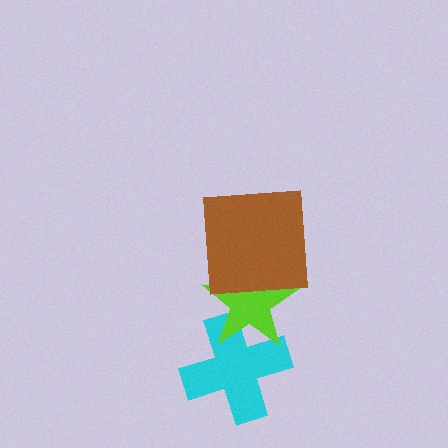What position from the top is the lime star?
The lime star is 2nd from the top.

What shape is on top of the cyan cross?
The lime star is on top of the cyan cross.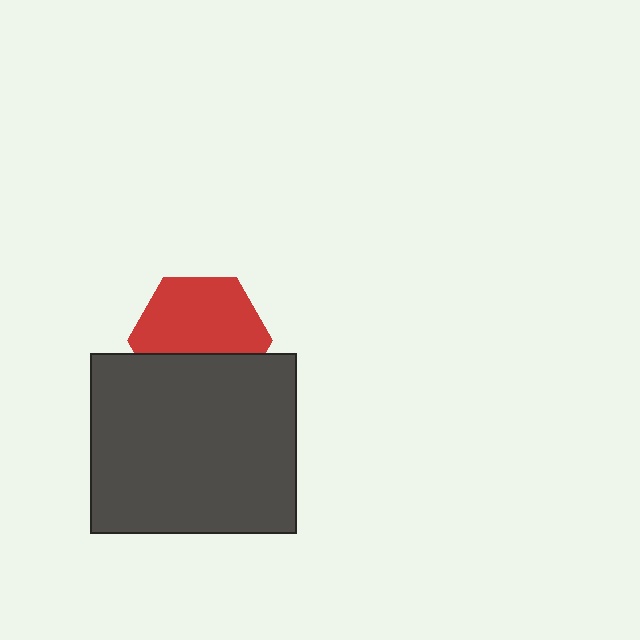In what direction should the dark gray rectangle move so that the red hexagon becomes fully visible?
The dark gray rectangle should move down. That is the shortest direction to clear the overlap and leave the red hexagon fully visible.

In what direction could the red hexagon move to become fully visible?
The red hexagon could move up. That would shift it out from behind the dark gray rectangle entirely.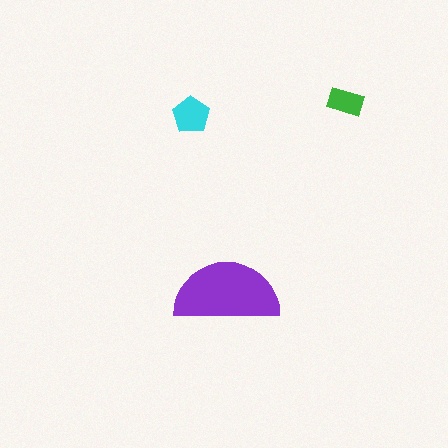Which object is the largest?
The purple semicircle.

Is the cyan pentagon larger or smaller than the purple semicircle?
Smaller.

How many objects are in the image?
There are 3 objects in the image.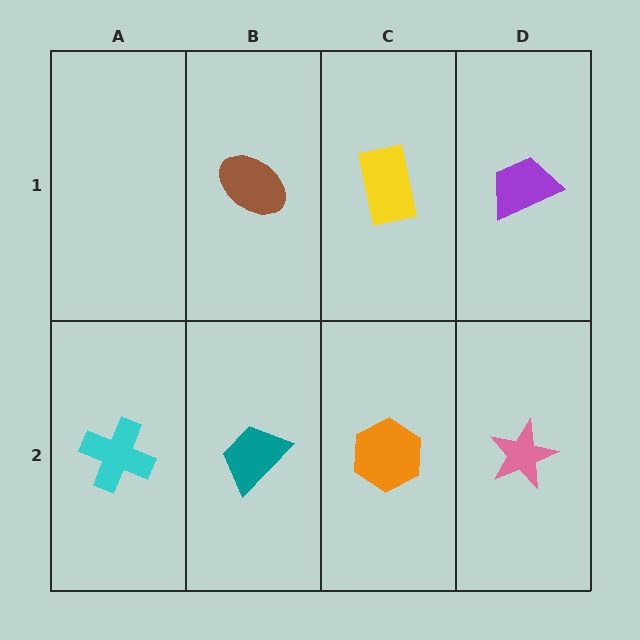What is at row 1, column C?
A yellow rectangle.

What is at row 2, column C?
An orange hexagon.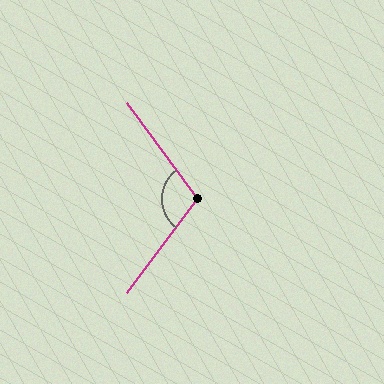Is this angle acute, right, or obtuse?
It is obtuse.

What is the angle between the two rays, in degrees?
Approximately 106 degrees.